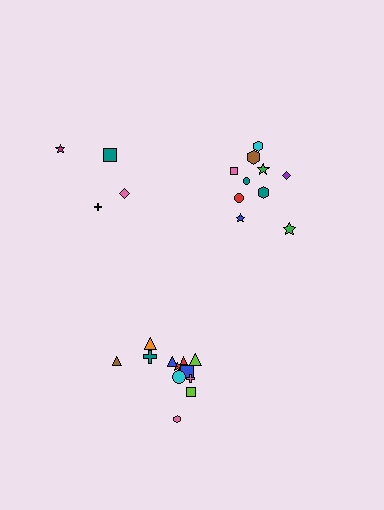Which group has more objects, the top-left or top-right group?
The top-right group.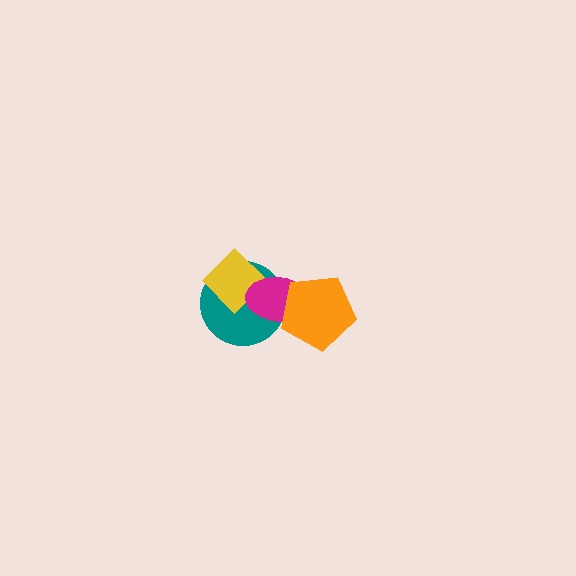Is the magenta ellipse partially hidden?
Yes, it is partially covered by another shape.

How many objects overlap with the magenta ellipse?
3 objects overlap with the magenta ellipse.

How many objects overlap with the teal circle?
2 objects overlap with the teal circle.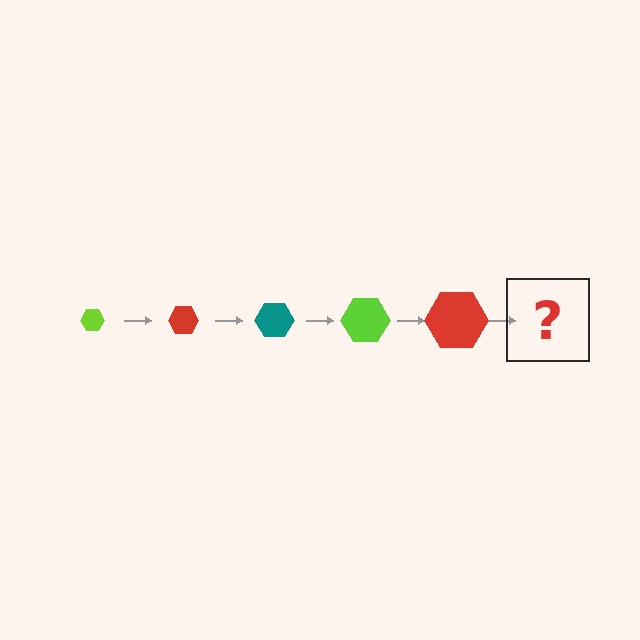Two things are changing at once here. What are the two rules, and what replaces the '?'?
The two rules are that the hexagon grows larger each step and the color cycles through lime, red, and teal. The '?' should be a teal hexagon, larger than the previous one.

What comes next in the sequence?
The next element should be a teal hexagon, larger than the previous one.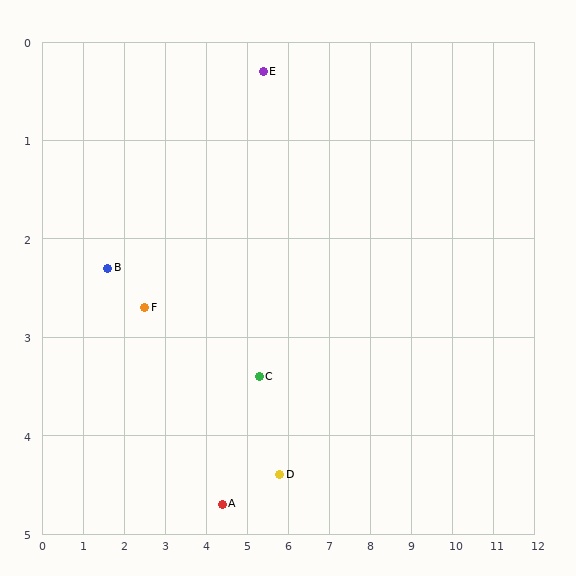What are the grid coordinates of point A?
Point A is at approximately (4.4, 4.7).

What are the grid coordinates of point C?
Point C is at approximately (5.3, 3.4).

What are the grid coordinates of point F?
Point F is at approximately (2.5, 2.7).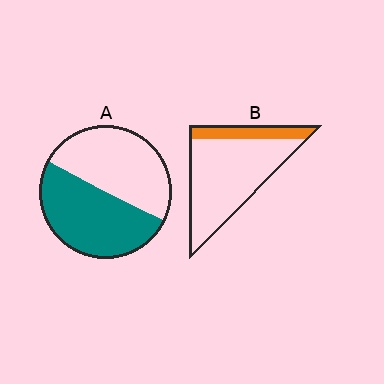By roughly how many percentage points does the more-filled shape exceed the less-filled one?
By roughly 30 percentage points (A over B).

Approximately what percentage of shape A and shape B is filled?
A is approximately 50% and B is approximately 20%.